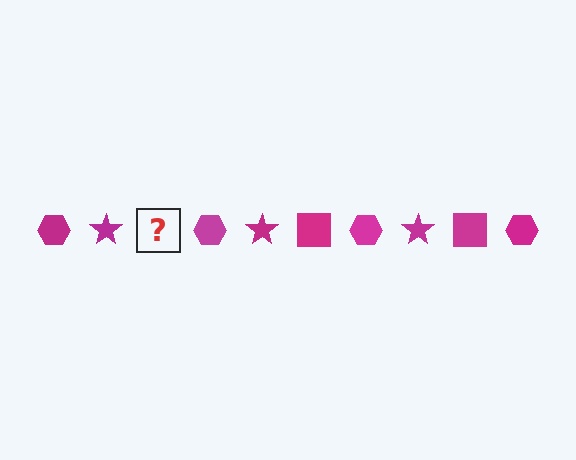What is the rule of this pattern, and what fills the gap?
The rule is that the pattern cycles through hexagon, star, square shapes in magenta. The gap should be filled with a magenta square.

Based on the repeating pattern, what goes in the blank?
The blank should be a magenta square.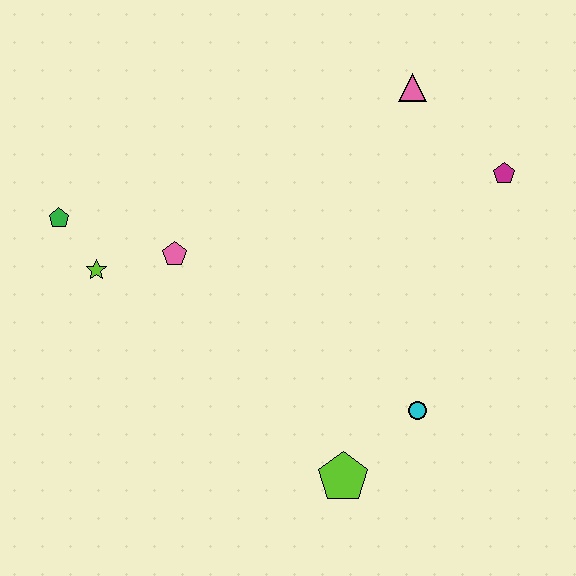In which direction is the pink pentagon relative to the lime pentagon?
The pink pentagon is above the lime pentagon.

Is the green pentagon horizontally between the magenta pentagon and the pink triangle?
No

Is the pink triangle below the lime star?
No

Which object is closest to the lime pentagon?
The cyan circle is closest to the lime pentagon.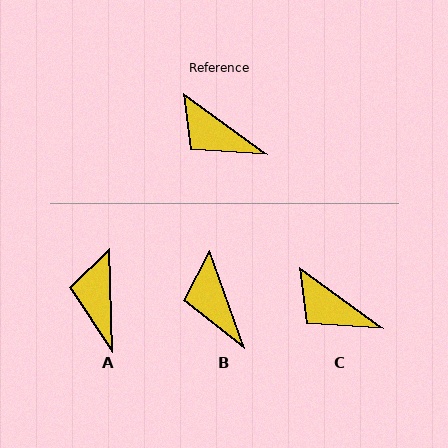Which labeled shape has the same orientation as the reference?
C.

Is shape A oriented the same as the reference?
No, it is off by about 53 degrees.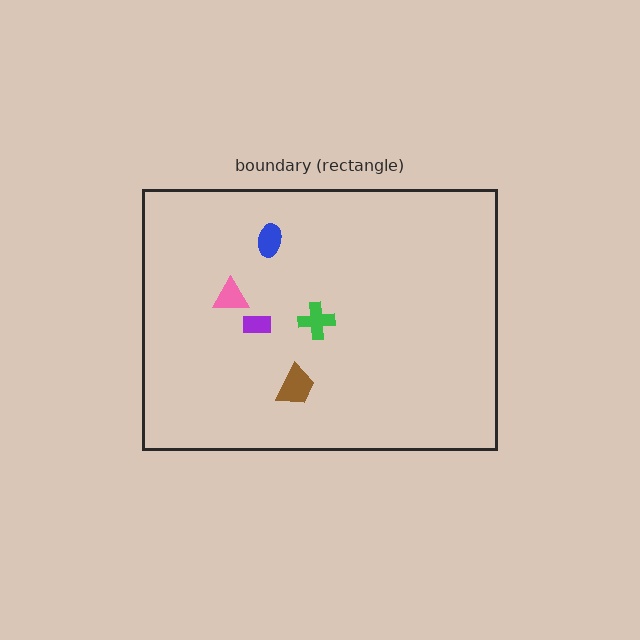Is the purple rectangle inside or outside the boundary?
Inside.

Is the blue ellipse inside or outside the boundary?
Inside.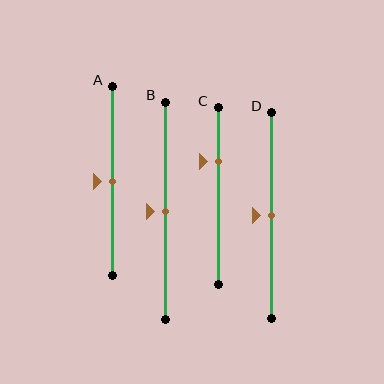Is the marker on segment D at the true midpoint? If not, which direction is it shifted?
Yes, the marker on segment D is at the true midpoint.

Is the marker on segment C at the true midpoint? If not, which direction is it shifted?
No, the marker on segment C is shifted upward by about 19% of the segment length.